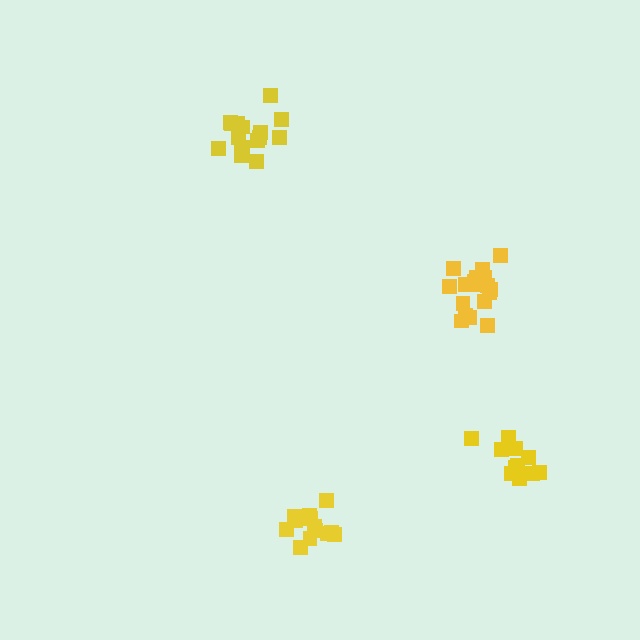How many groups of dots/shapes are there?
There are 4 groups.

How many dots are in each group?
Group 1: 18 dots, Group 2: 16 dots, Group 3: 12 dots, Group 4: 13 dots (59 total).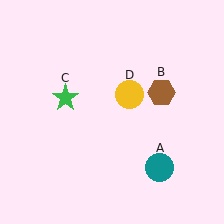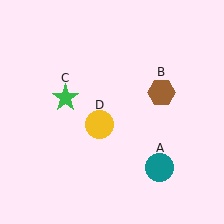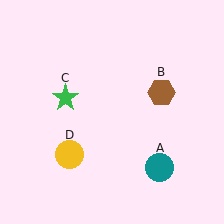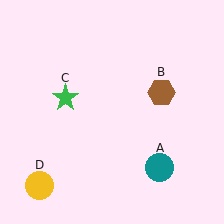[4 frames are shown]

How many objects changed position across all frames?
1 object changed position: yellow circle (object D).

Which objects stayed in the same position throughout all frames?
Teal circle (object A) and brown hexagon (object B) and green star (object C) remained stationary.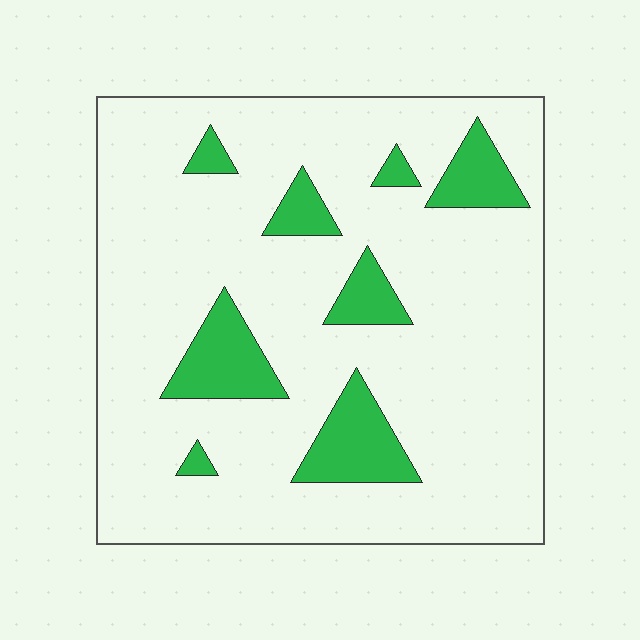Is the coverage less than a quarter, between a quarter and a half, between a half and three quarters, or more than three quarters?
Less than a quarter.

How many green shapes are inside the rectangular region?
8.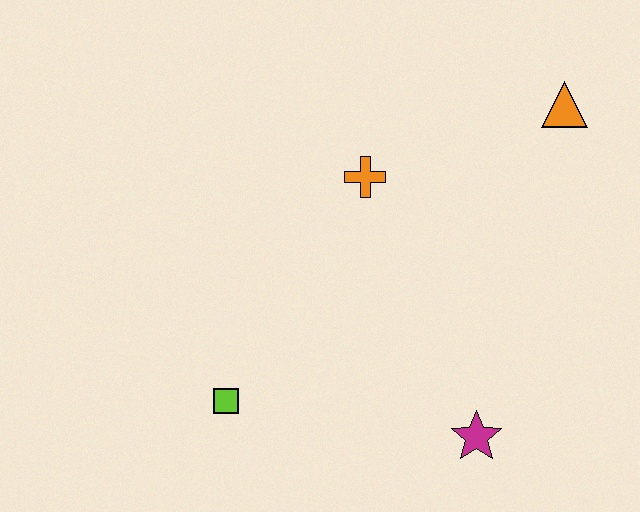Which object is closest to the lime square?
The magenta star is closest to the lime square.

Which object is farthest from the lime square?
The orange triangle is farthest from the lime square.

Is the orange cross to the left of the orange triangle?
Yes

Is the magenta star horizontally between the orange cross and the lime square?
No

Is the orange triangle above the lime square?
Yes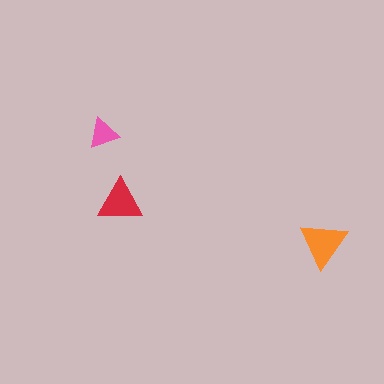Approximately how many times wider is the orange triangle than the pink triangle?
About 1.5 times wider.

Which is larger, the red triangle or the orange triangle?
The orange one.